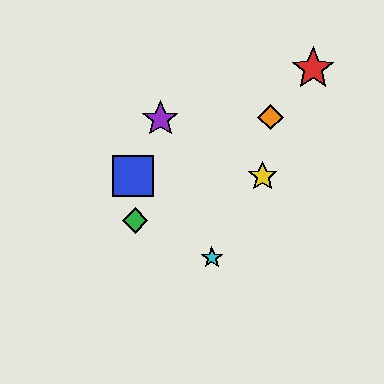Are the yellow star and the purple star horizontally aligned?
No, the yellow star is at y≈176 and the purple star is at y≈119.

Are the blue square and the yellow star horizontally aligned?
Yes, both are at y≈176.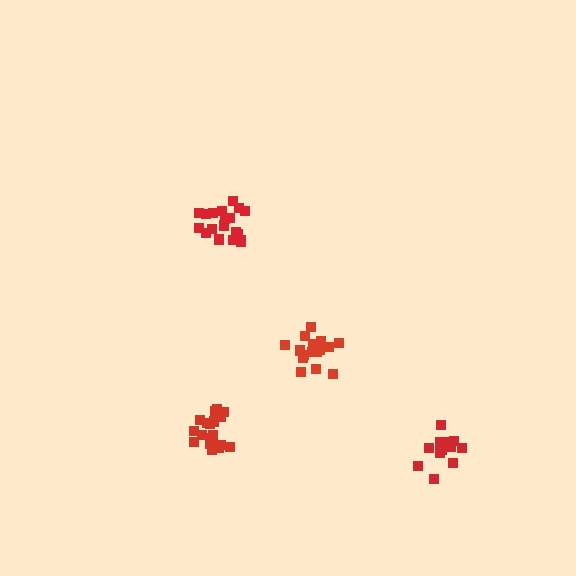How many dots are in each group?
Group 1: 19 dots, Group 2: 14 dots, Group 3: 17 dots, Group 4: 19 dots (69 total).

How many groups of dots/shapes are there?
There are 4 groups.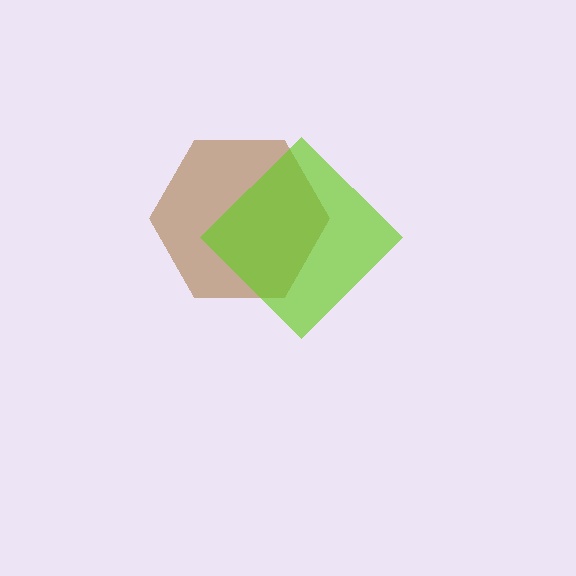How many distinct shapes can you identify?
There are 2 distinct shapes: a brown hexagon, a lime diamond.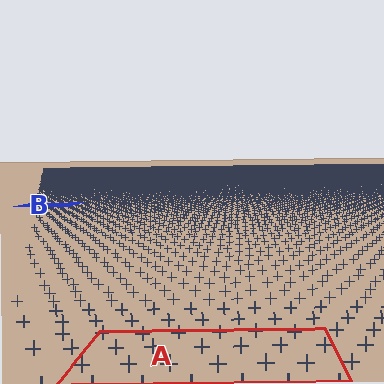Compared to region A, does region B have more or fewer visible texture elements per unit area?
Region B has more texture elements per unit area — they are packed more densely because it is farther away.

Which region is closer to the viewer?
Region A is closer. The texture elements there are larger and more spread out.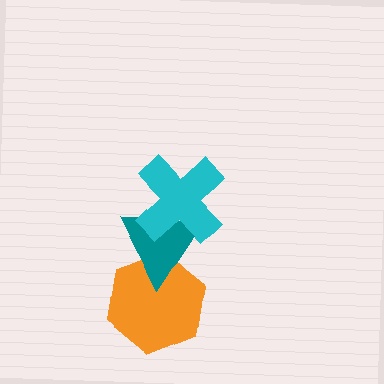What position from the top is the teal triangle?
The teal triangle is 2nd from the top.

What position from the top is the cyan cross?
The cyan cross is 1st from the top.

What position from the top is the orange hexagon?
The orange hexagon is 3rd from the top.